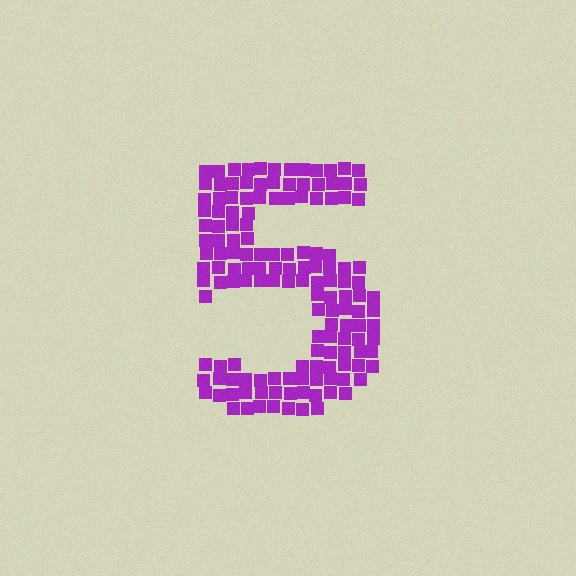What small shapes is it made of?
It is made of small squares.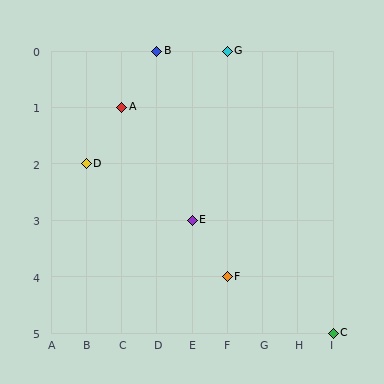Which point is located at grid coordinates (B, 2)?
Point D is at (B, 2).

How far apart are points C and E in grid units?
Points C and E are 4 columns and 2 rows apart (about 4.5 grid units diagonally).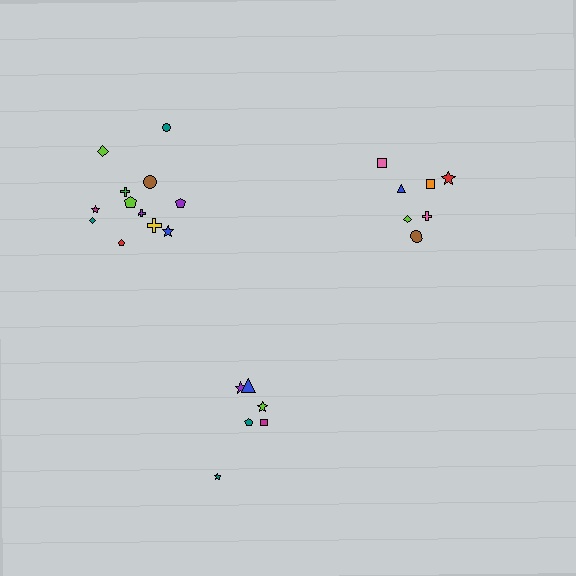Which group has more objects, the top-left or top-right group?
The top-left group.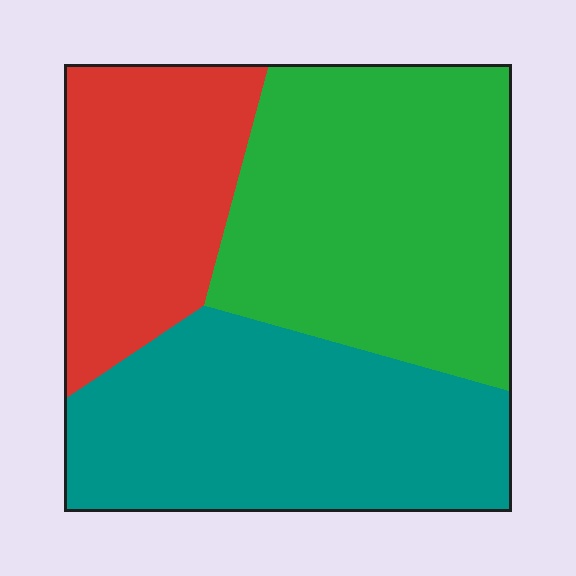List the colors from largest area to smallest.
From largest to smallest: green, teal, red.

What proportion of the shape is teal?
Teal takes up about three eighths (3/8) of the shape.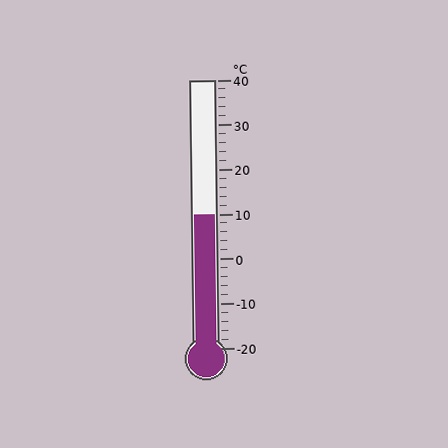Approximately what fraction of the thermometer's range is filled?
The thermometer is filled to approximately 50% of its range.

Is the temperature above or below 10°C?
The temperature is at 10°C.